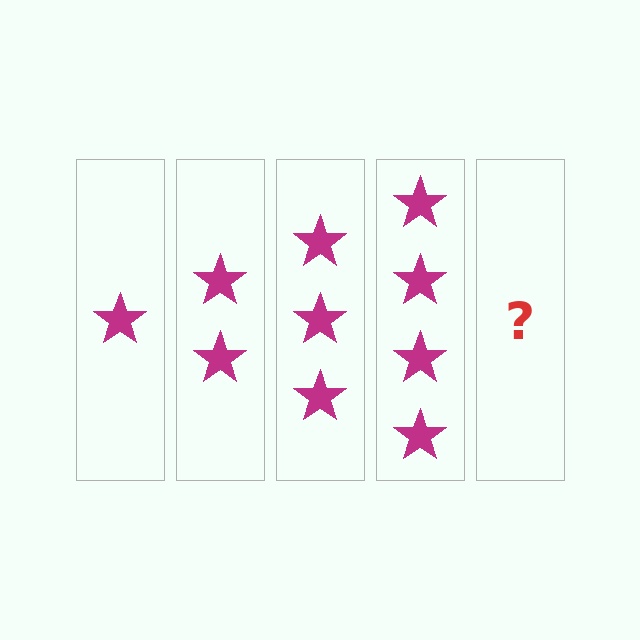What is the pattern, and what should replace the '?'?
The pattern is that each step adds one more star. The '?' should be 5 stars.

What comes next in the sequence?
The next element should be 5 stars.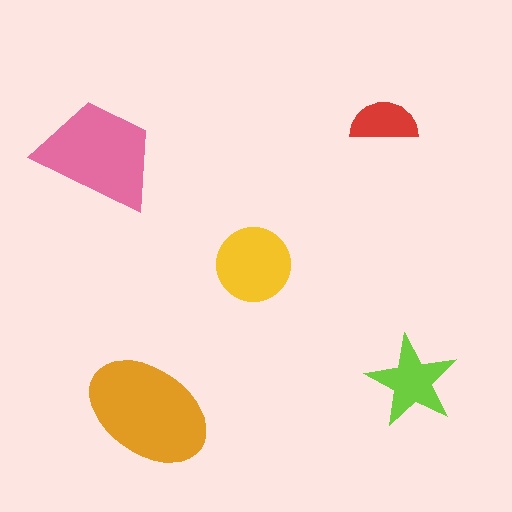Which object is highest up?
The red semicircle is topmost.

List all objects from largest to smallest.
The orange ellipse, the pink trapezoid, the yellow circle, the lime star, the red semicircle.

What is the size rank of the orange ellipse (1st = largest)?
1st.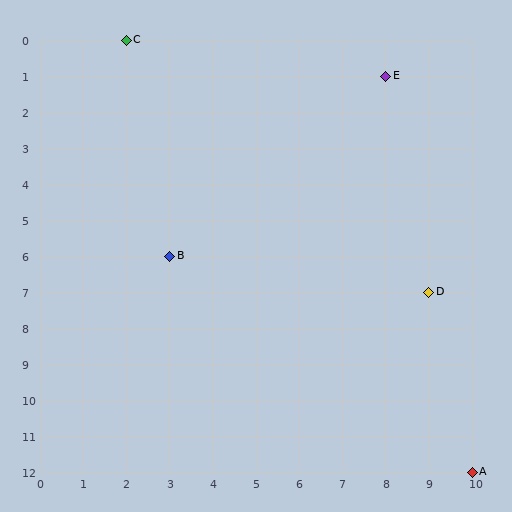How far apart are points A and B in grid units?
Points A and B are 7 columns and 6 rows apart (about 9.2 grid units diagonally).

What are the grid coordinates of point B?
Point B is at grid coordinates (3, 6).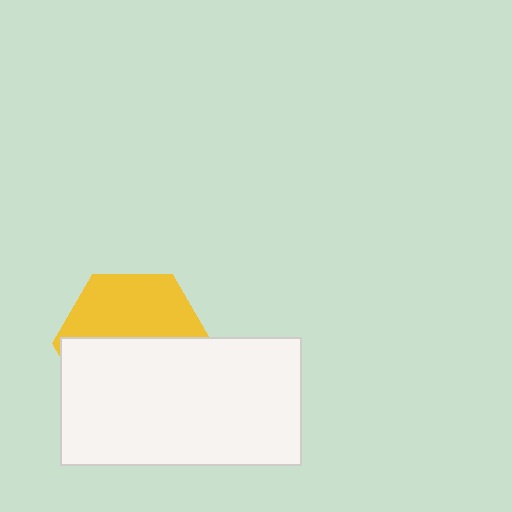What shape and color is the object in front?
The object in front is a white rectangle.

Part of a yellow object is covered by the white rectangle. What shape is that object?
It is a hexagon.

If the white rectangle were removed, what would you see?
You would see the complete yellow hexagon.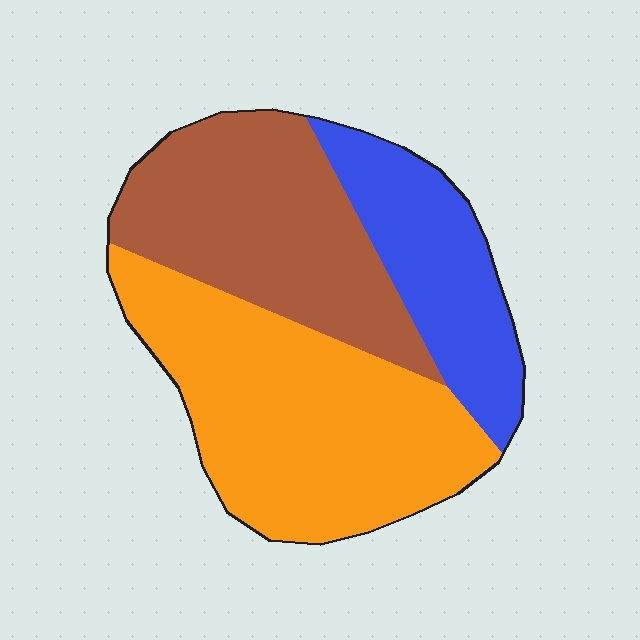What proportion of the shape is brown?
Brown covers 34% of the shape.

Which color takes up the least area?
Blue, at roughly 20%.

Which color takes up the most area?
Orange, at roughly 45%.